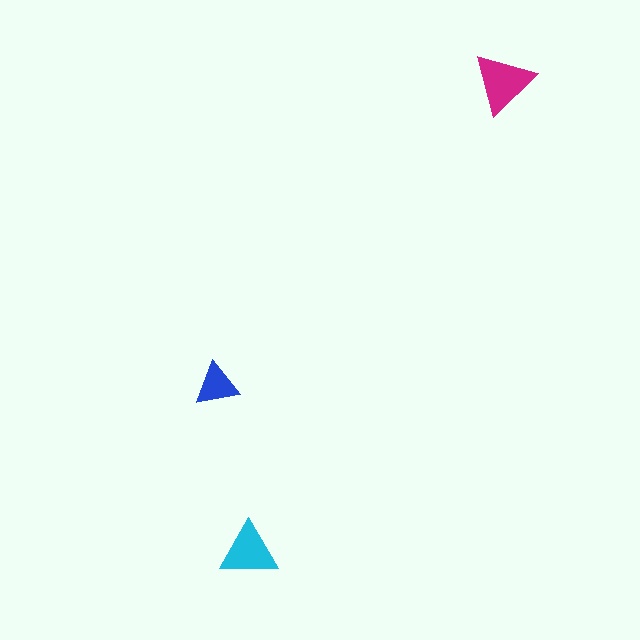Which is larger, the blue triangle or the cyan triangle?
The cyan one.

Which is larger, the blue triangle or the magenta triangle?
The magenta one.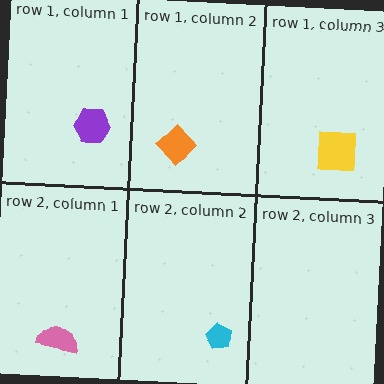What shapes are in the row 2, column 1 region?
The pink semicircle.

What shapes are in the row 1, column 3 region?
The green ellipse, the yellow square.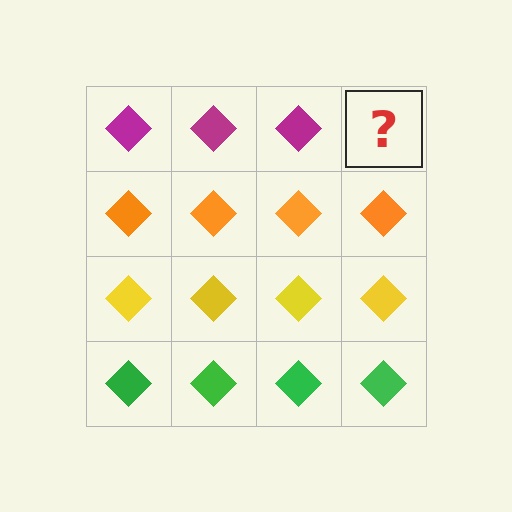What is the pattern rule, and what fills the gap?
The rule is that each row has a consistent color. The gap should be filled with a magenta diamond.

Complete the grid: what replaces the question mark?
The question mark should be replaced with a magenta diamond.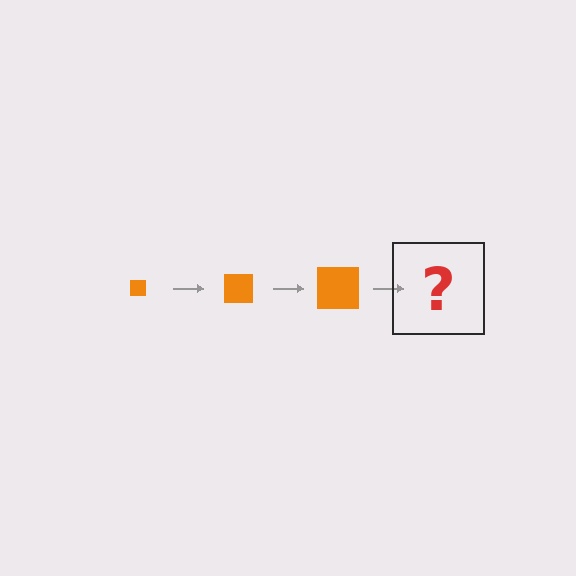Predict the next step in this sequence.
The next step is an orange square, larger than the previous one.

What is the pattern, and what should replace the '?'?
The pattern is that the square gets progressively larger each step. The '?' should be an orange square, larger than the previous one.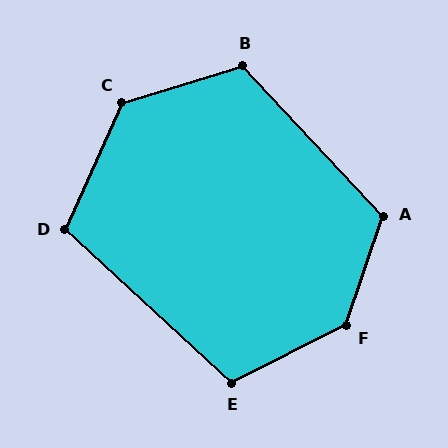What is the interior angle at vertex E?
Approximately 111 degrees (obtuse).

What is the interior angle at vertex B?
Approximately 116 degrees (obtuse).